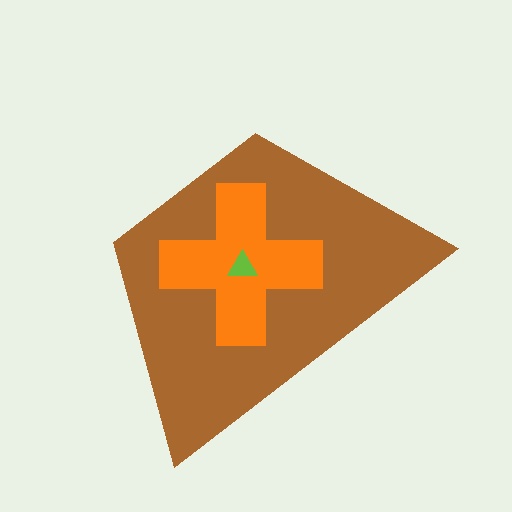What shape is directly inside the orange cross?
The lime triangle.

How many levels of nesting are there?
3.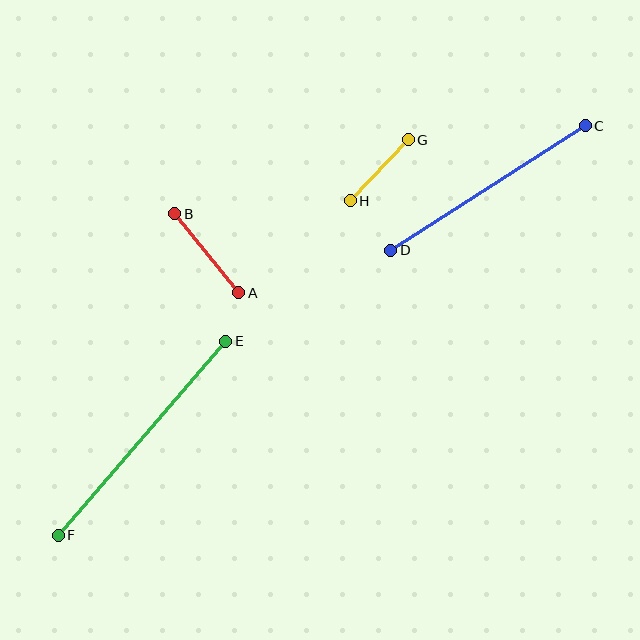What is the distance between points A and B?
The distance is approximately 102 pixels.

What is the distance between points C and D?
The distance is approximately 231 pixels.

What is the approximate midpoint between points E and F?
The midpoint is at approximately (142, 438) pixels.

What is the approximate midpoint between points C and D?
The midpoint is at approximately (488, 188) pixels.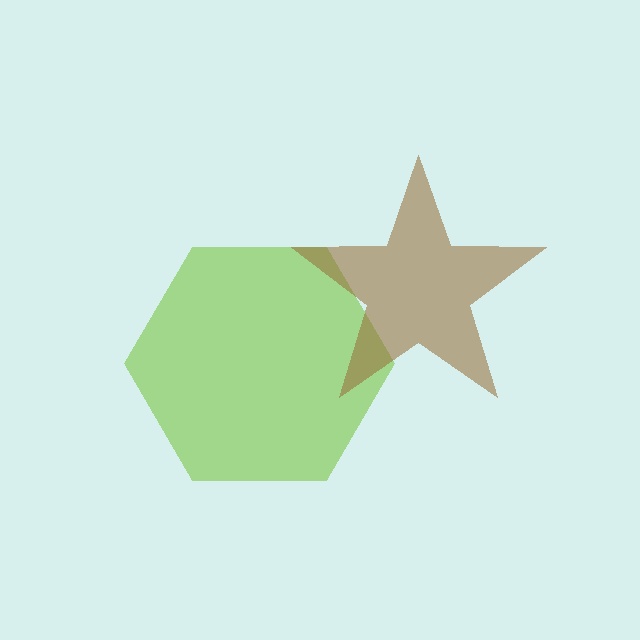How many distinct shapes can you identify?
There are 2 distinct shapes: a lime hexagon, a brown star.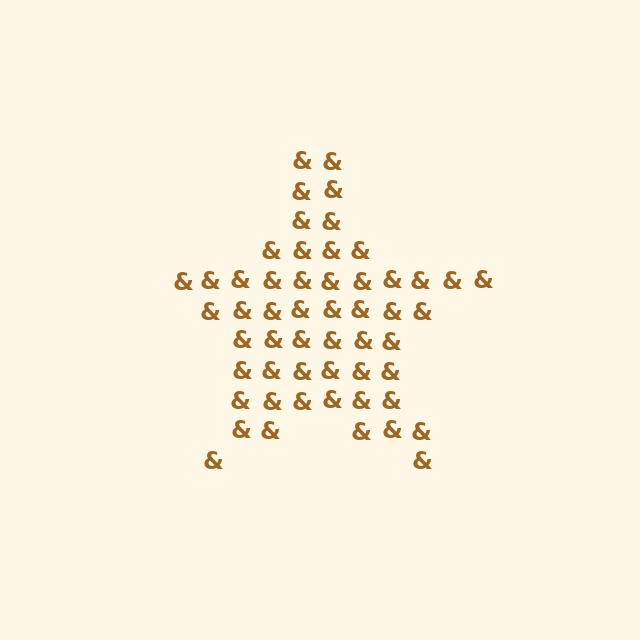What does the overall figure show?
The overall figure shows a star.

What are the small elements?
The small elements are ampersands.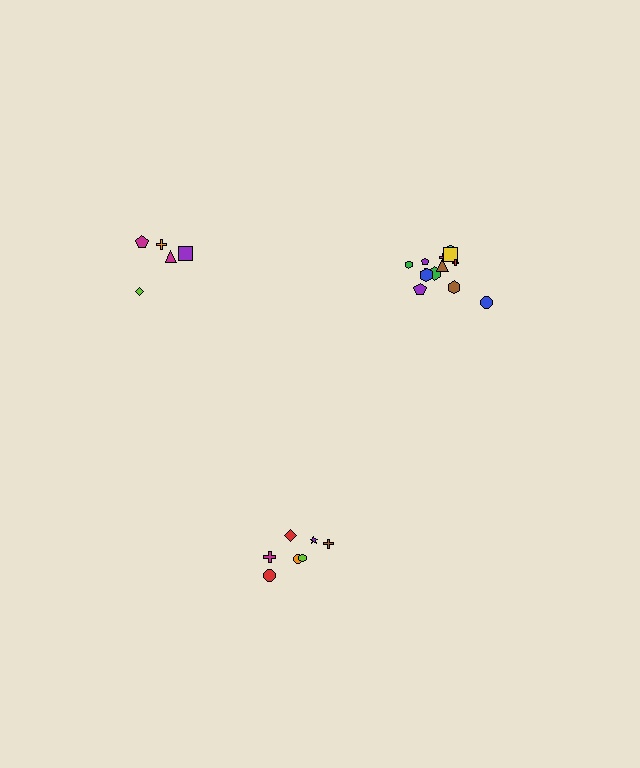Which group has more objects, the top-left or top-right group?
The top-right group.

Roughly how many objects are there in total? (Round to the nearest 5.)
Roughly 25 objects in total.